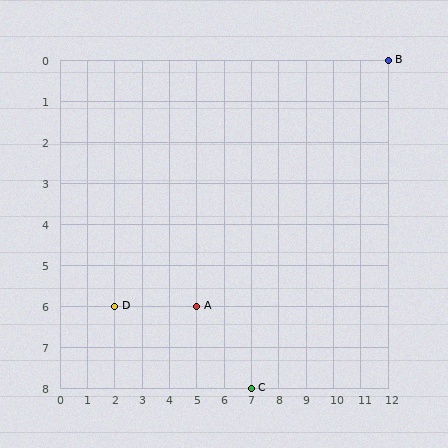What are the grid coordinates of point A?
Point A is at grid coordinates (5, 6).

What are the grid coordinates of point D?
Point D is at grid coordinates (2, 6).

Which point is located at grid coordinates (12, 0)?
Point B is at (12, 0).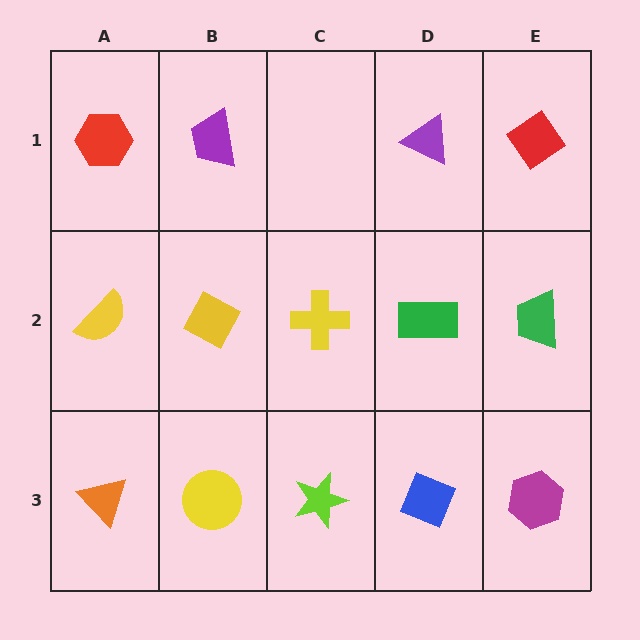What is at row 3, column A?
An orange triangle.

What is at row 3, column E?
A magenta hexagon.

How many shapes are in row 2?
5 shapes.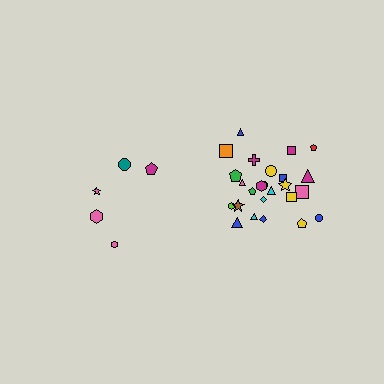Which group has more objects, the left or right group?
The right group.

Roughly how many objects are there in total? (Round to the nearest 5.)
Roughly 30 objects in total.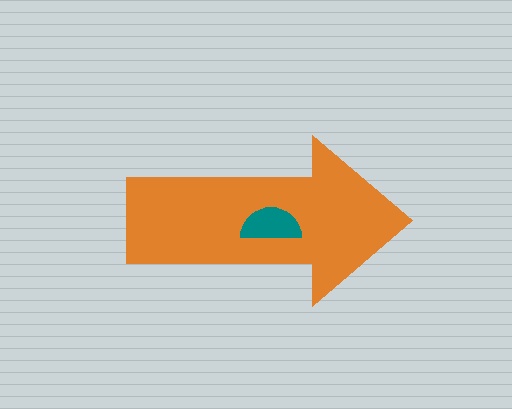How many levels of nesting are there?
2.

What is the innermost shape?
The teal semicircle.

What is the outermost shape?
The orange arrow.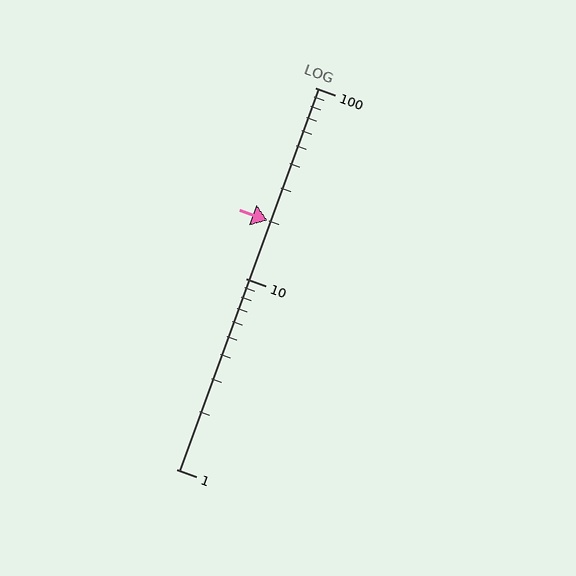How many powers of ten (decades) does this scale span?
The scale spans 2 decades, from 1 to 100.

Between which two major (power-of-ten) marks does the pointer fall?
The pointer is between 10 and 100.